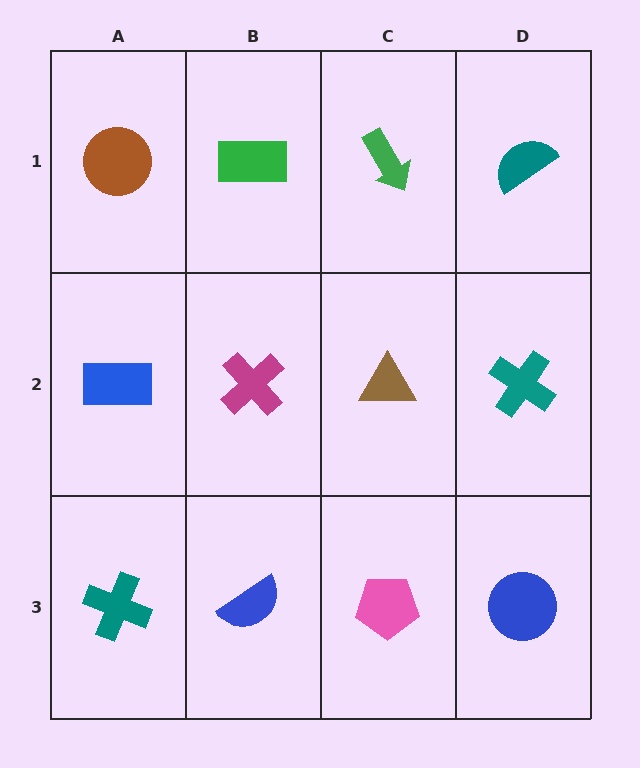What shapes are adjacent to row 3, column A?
A blue rectangle (row 2, column A), a blue semicircle (row 3, column B).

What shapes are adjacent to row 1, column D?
A teal cross (row 2, column D), a green arrow (row 1, column C).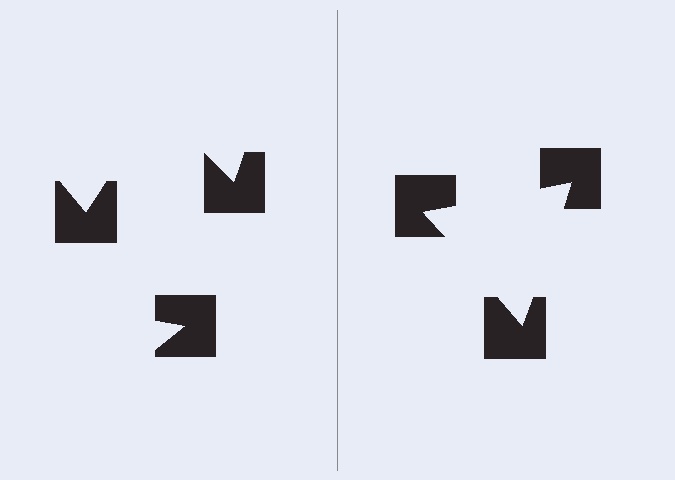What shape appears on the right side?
An illusory triangle.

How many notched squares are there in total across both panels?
6 — 3 on each side.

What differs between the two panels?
The notched squares are positioned identically on both sides; only the wedge orientations differ. On the right they align to a triangle; on the left they are misaligned.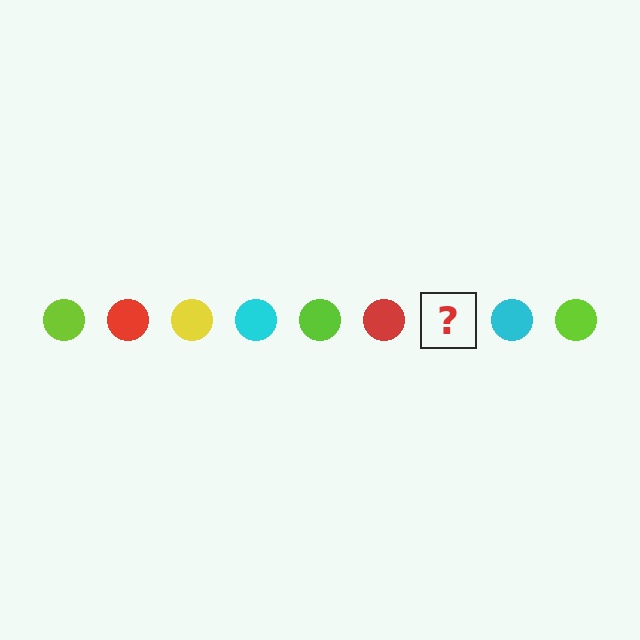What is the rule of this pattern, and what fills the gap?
The rule is that the pattern cycles through lime, red, yellow, cyan circles. The gap should be filled with a yellow circle.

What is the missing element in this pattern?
The missing element is a yellow circle.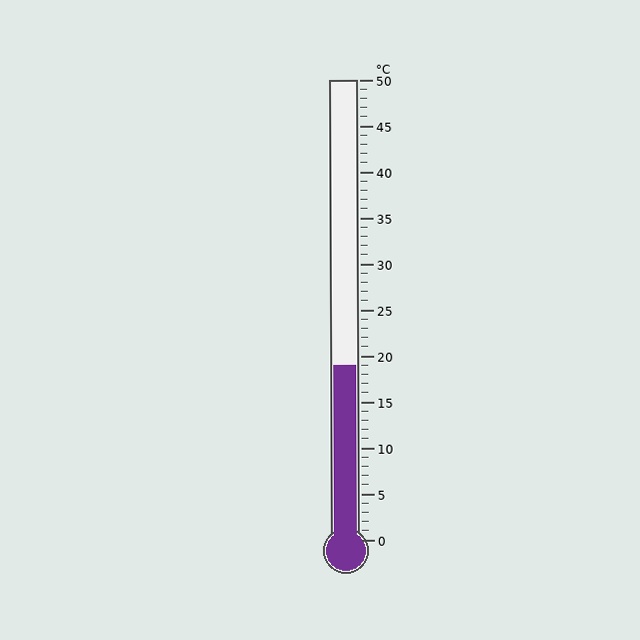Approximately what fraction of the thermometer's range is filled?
The thermometer is filled to approximately 40% of its range.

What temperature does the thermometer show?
The thermometer shows approximately 19°C.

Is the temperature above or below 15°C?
The temperature is above 15°C.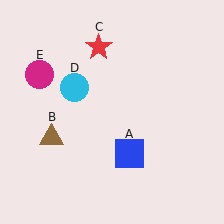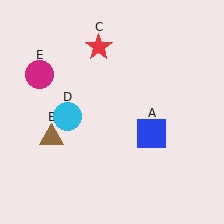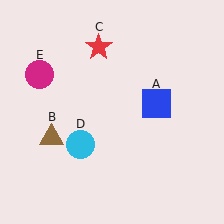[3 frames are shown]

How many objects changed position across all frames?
2 objects changed position: blue square (object A), cyan circle (object D).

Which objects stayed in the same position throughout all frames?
Brown triangle (object B) and red star (object C) and magenta circle (object E) remained stationary.